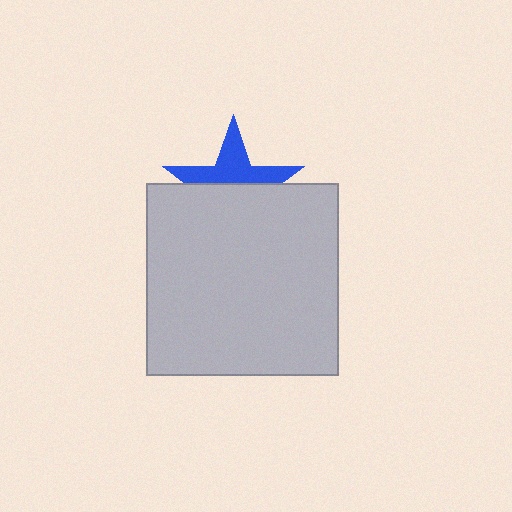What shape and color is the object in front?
The object in front is a light gray square.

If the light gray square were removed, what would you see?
You would see the complete blue star.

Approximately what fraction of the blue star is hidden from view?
Roughly 54% of the blue star is hidden behind the light gray square.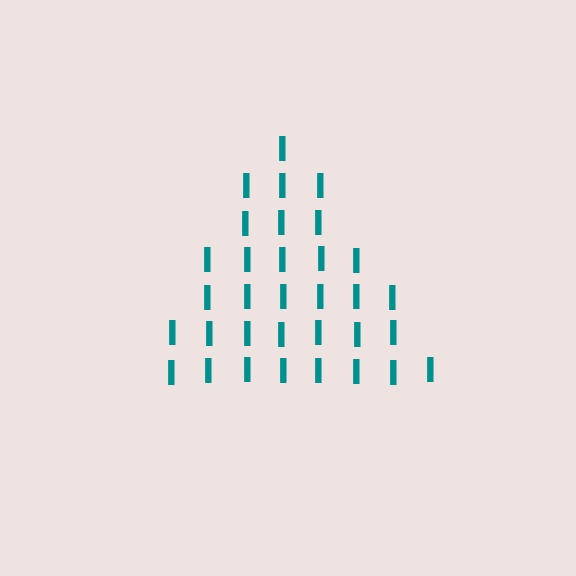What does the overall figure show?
The overall figure shows a triangle.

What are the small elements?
The small elements are letter I's.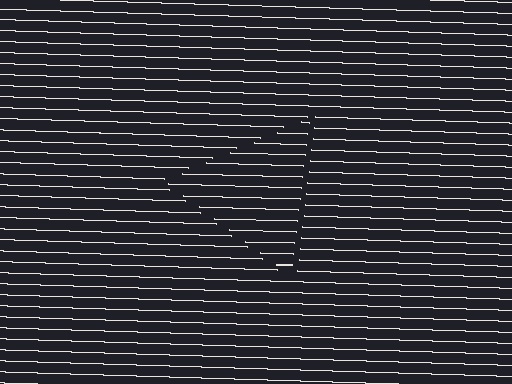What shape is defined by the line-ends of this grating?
An illusory triangle. The interior of the shape contains the same grating, shifted by half a period — the contour is defined by the phase discontinuity where line-ends from the inner and outer gratings abut.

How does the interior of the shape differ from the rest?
The interior of the shape contains the same grating, shifted by half a period — the contour is defined by the phase discontinuity where line-ends from the inner and outer gratings abut.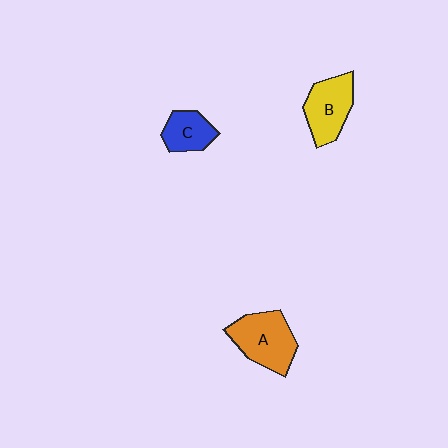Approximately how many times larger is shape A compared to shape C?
Approximately 1.7 times.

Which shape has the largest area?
Shape A (orange).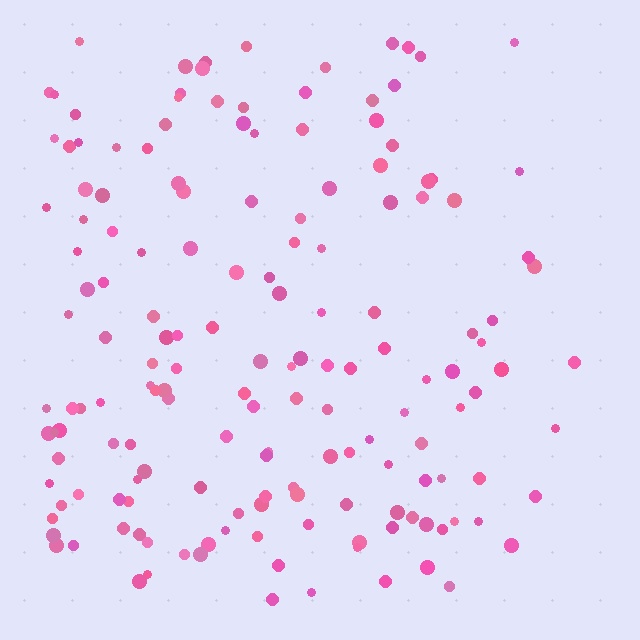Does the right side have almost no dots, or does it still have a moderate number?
Still a moderate number, just noticeably fewer than the left.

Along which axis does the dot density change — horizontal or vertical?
Horizontal.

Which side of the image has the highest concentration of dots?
The left.